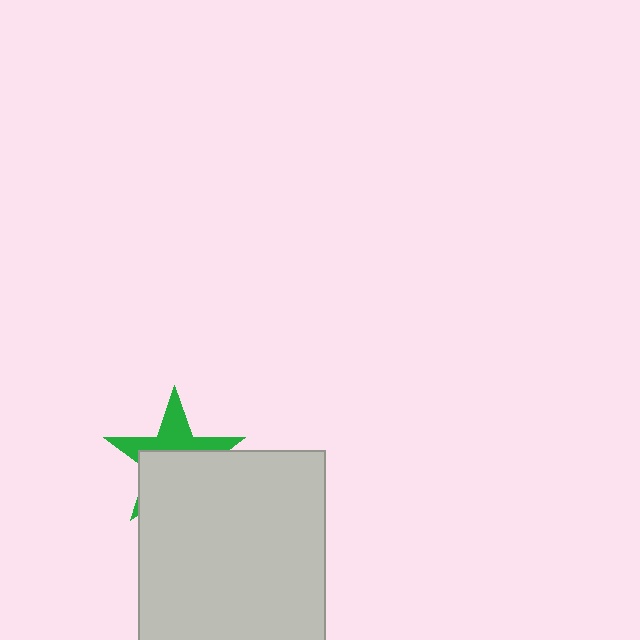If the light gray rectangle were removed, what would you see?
You would see the complete green star.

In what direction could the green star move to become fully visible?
The green star could move up. That would shift it out from behind the light gray rectangle entirely.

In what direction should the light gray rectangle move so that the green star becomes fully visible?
The light gray rectangle should move down. That is the shortest direction to clear the overlap and leave the green star fully visible.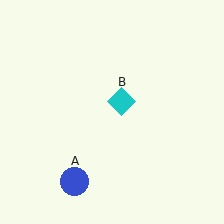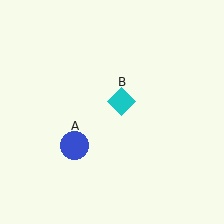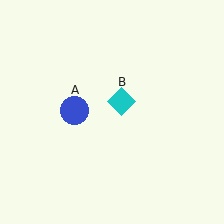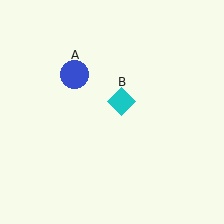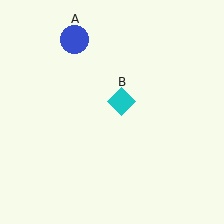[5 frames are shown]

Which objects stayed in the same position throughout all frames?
Cyan diamond (object B) remained stationary.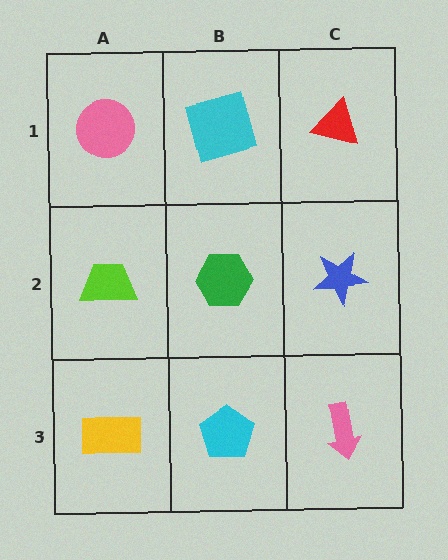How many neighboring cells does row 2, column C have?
3.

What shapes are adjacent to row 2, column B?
A cyan square (row 1, column B), a cyan pentagon (row 3, column B), a lime trapezoid (row 2, column A), a blue star (row 2, column C).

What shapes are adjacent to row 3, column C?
A blue star (row 2, column C), a cyan pentagon (row 3, column B).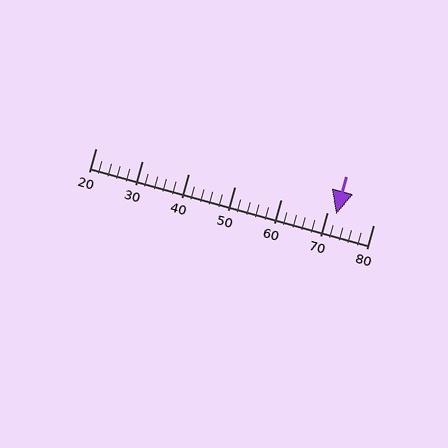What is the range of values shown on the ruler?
The ruler shows values from 20 to 80.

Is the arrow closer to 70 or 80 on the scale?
The arrow is closer to 70.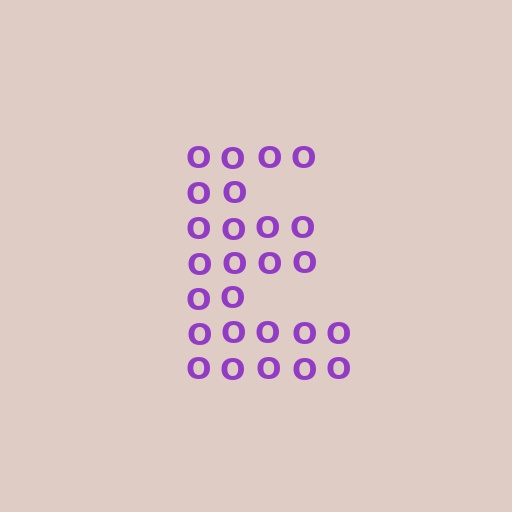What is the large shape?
The large shape is the letter E.